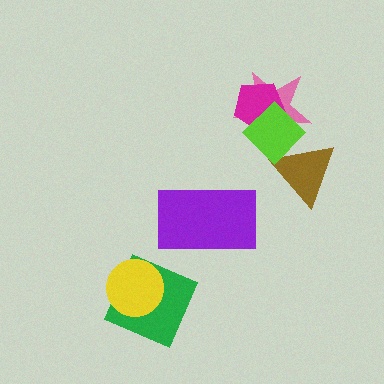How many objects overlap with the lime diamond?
3 objects overlap with the lime diamond.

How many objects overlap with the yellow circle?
1 object overlaps with the yellow circle.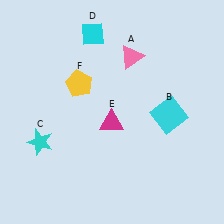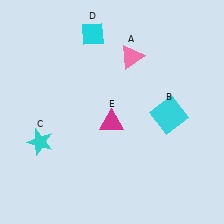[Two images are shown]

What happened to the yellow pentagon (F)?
The yellow pentagon (F) was removed in Image 2. It was in the top-left area of Image 1.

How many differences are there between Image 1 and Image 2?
There is 1 difference between the two images.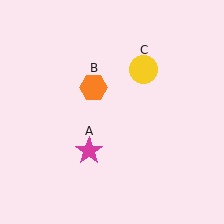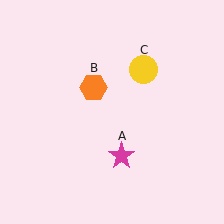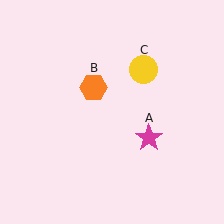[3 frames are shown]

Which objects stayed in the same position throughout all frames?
Orange hexagon (object B) and yellow circle (object C) remained stationary.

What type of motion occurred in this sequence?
The magenta star (object A) rotated counterclockwise around the center of the scene.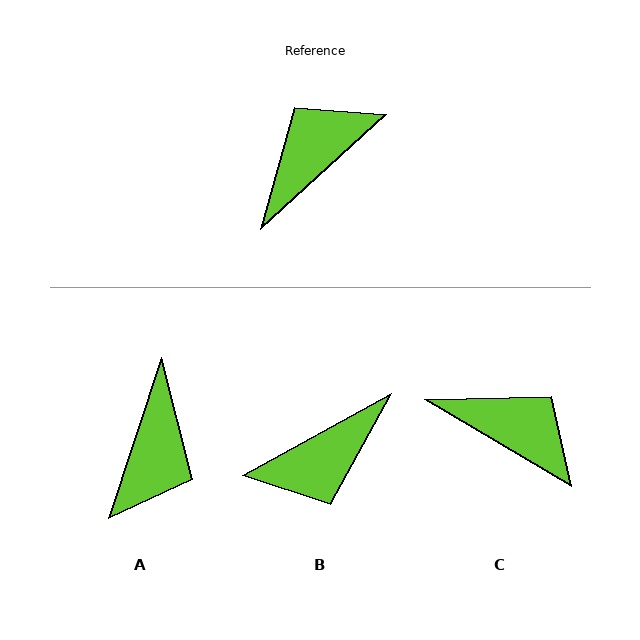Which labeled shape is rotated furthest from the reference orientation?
B, about 166 degrees away.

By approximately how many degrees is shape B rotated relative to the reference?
Approximately 166 degrees counter-clockwise.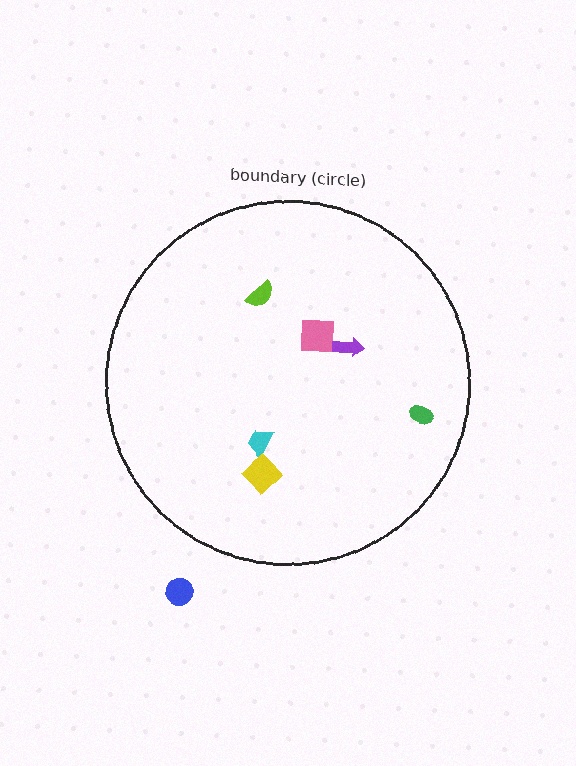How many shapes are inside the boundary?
6 inside, 1 outside.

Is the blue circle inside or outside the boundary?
Outside.